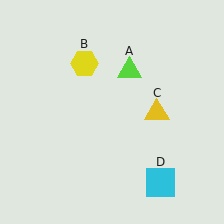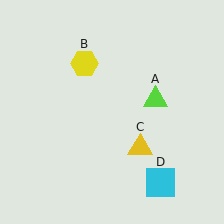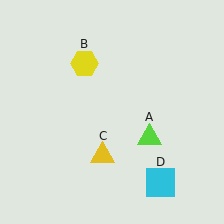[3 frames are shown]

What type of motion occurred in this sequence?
The lime triangle (object A), yellow triangle (object C) rotated clockwise around the center of the scene.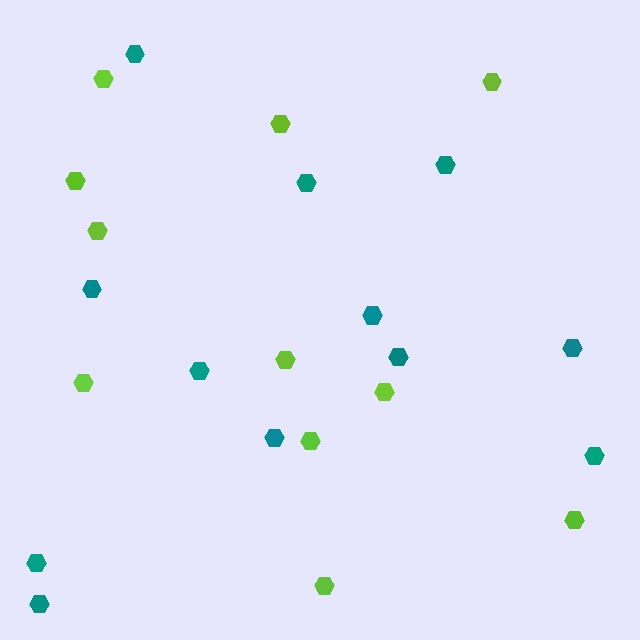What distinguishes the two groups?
There are 2 groups: one group of lime hexagons (11) and one group of teal hexagons (12).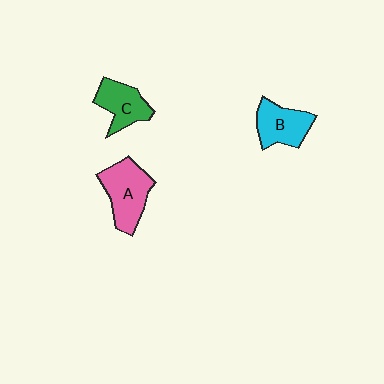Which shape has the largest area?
Shape A (pink).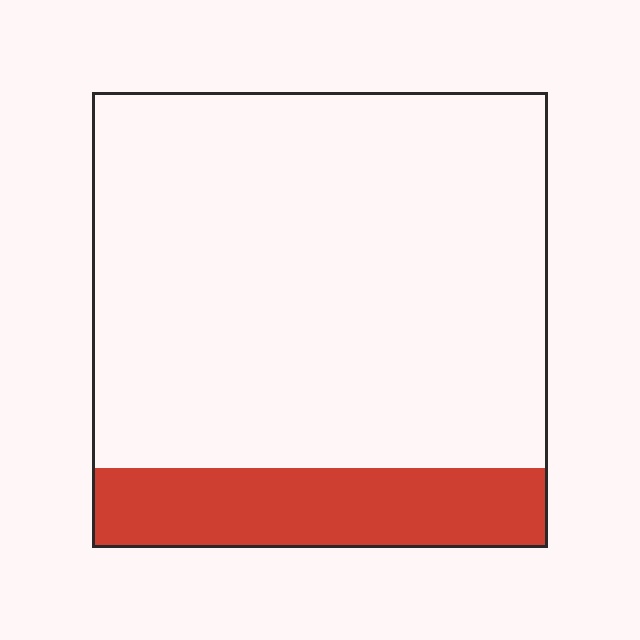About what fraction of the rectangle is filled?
About one sixth (1/6).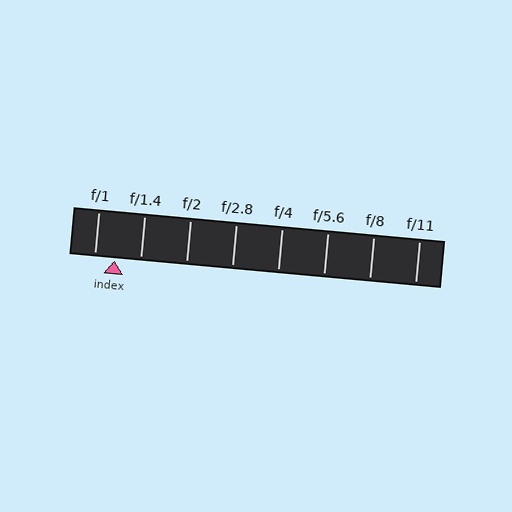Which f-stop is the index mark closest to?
The index mark is closest to f/1.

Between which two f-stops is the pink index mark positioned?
The index mark is between f/1 and f/1.4.